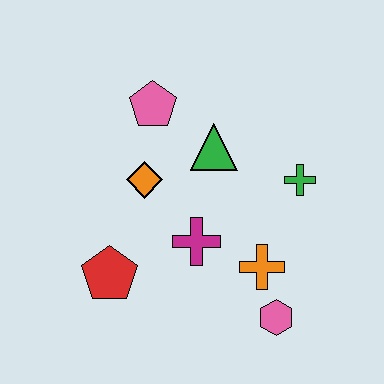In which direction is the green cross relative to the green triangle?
The green cross is to the right of the green triangle.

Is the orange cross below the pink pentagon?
Yes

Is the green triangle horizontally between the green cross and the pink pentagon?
Yes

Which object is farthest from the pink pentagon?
The pink hexagon is farthest from the pink pentagon.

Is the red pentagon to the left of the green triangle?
Yes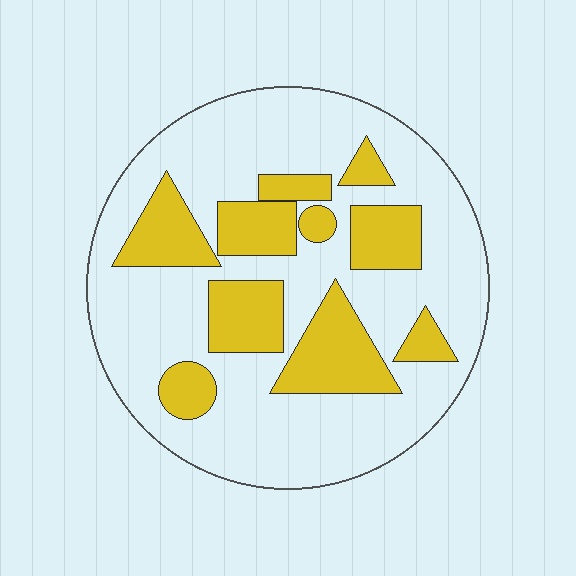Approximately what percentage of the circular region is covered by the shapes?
Approximately 30%.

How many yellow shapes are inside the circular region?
10.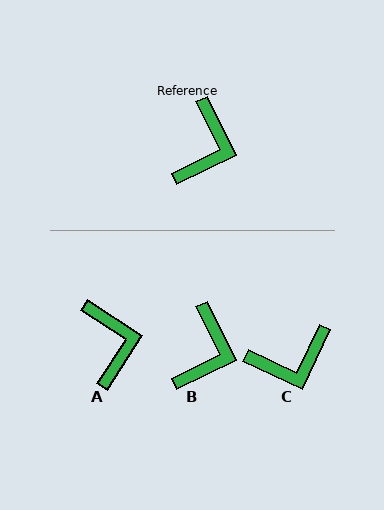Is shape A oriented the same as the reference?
No, it is off by about 31 degrees.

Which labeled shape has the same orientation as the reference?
B.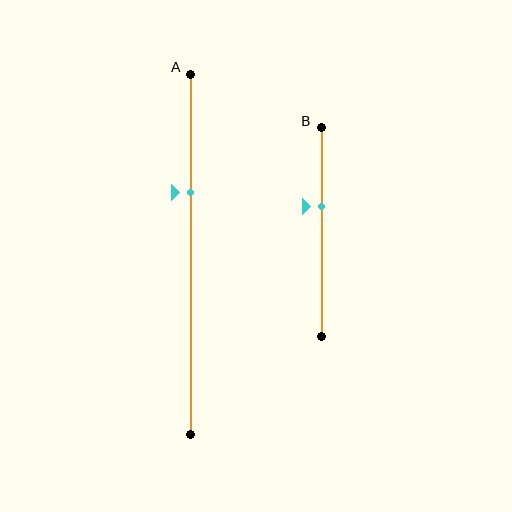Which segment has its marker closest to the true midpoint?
Segment B has its marker closest to the true midpoint.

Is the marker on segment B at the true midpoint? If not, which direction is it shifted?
No, the marker on segment B is shifted upward by about 12% of the segment length.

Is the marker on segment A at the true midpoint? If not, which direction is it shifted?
No, the marker on segment A is shifted upward by about 17% of the segment length.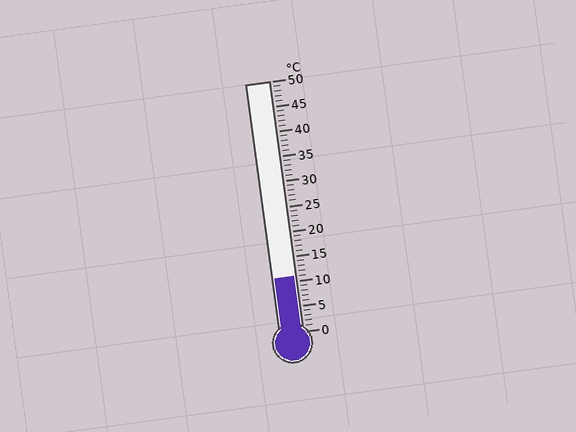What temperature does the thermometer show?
The thermometer shows approximately 11°C.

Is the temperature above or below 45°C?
The temperature is below 45°C.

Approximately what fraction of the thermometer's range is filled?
The thermometer is filled to approximately 20% of its range.